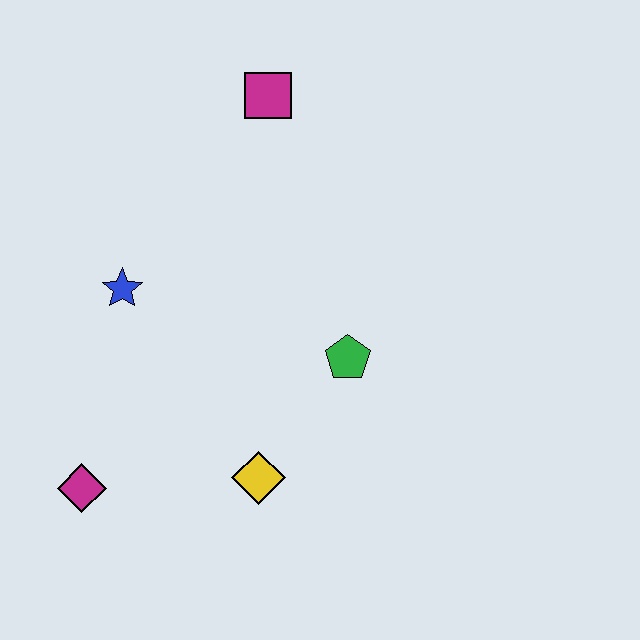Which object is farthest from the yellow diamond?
The magenta square is farthest from the yellow diamond.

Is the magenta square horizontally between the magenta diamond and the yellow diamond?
No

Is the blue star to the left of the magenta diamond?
No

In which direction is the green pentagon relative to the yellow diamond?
The green pentagon is above the yellow diamond.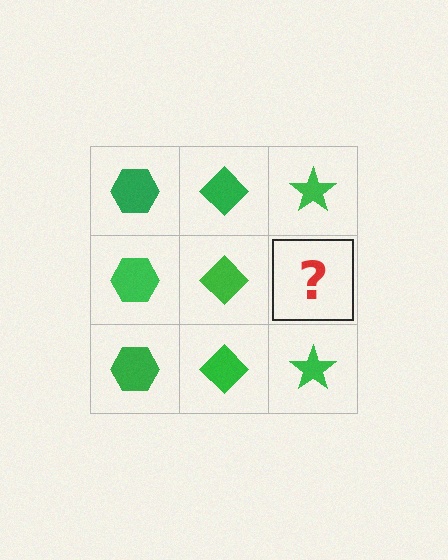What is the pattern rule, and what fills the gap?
The rule is that each column has a consistent shape. The gap should be filled with a green star.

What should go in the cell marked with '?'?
The missing cell should contain a green star.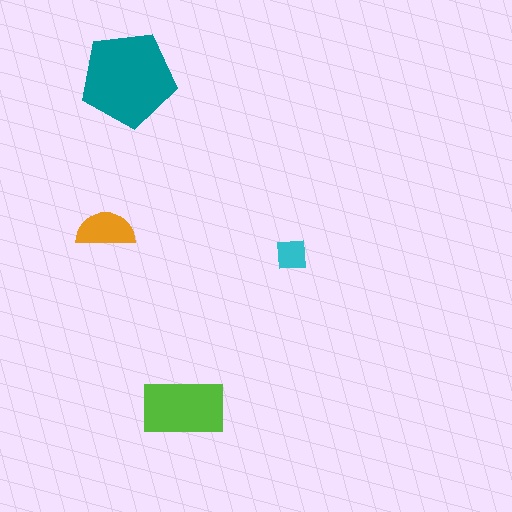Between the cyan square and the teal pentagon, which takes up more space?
The teal pentagon.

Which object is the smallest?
The cyan square.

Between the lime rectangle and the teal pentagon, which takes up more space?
The teal pentagon.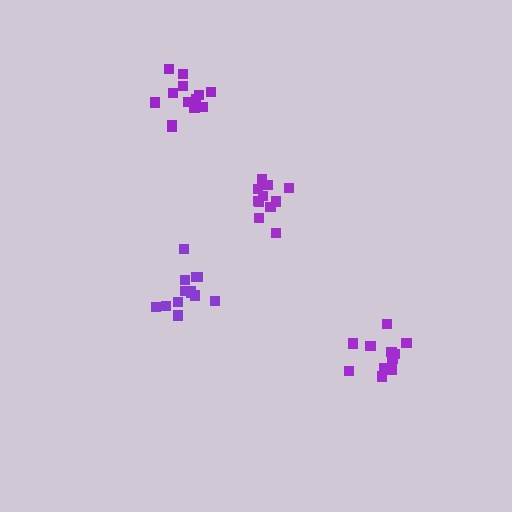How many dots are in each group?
Group 1: 13 dots, Group 2: 11 dots, Group 3: 13 dots, Group 4: 11 dots (48 total).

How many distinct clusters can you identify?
There are 4 distinct clusters.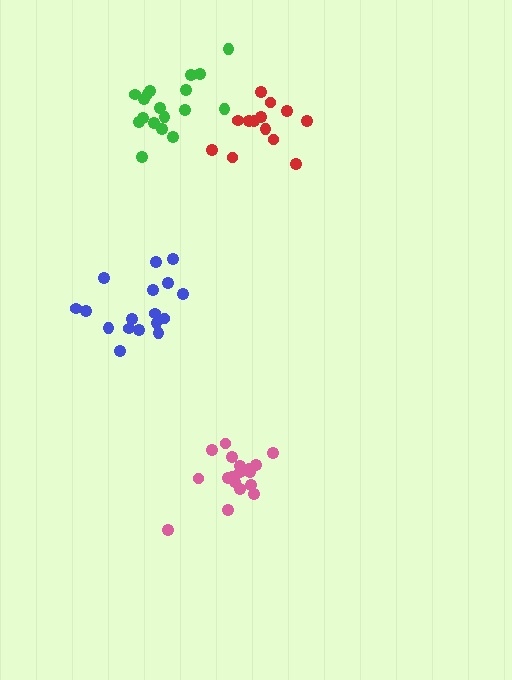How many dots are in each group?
Group 1: 13 dots, Group 2: 18 dots, Group 3: 18 dots, Group 4: 17 dots (66 total).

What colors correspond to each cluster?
The clusters are colored: red, green, pink, blue.